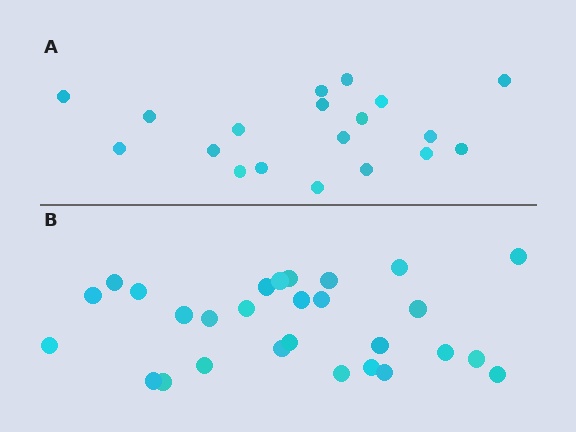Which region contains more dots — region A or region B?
Region B (the bottom region) has more dots.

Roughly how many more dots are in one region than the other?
Region B has roughly 8 or so more dots than region A.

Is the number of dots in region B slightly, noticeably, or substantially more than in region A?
Region B has substantially more. The ratio is roughly 1.5 to 1.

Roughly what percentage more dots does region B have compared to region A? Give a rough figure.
About 45% more.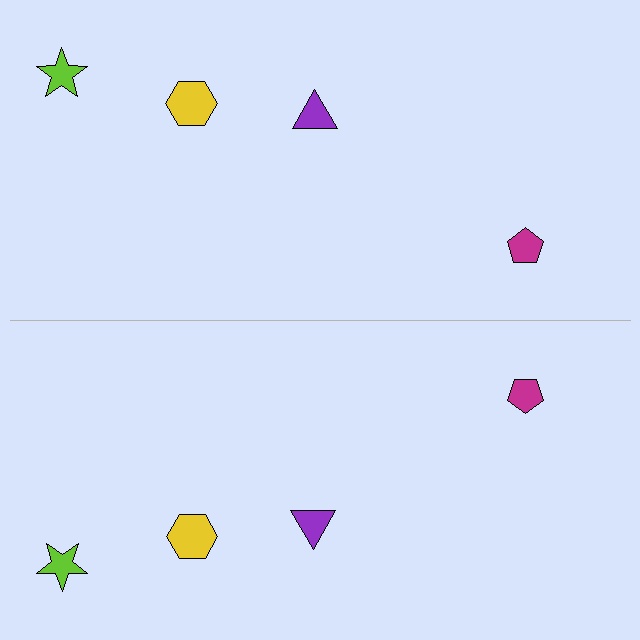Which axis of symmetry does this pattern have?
The pattern has a horizontal axis of symmetry running through the center of the image.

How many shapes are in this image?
There are 8 shapes in this image.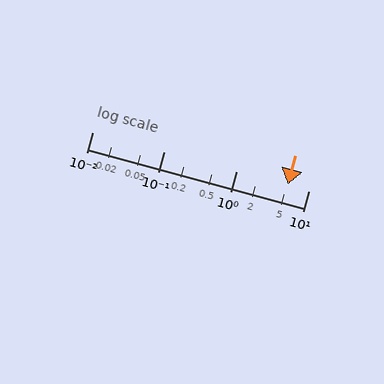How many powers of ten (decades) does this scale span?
The scale spans 3 decades, from 0.01 to 10.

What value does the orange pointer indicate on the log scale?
The pointer indicates approximately 5.1.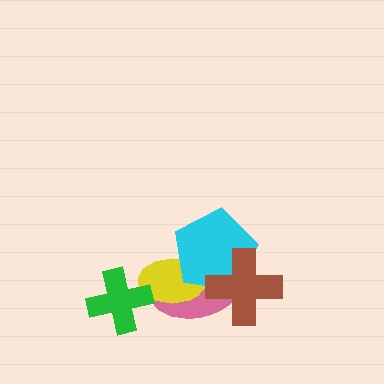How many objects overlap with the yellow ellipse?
3 objects overlap with the yellow ellipse.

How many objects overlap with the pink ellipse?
3 objects overlap with the pink ellipse.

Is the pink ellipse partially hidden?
Yes, it is partially covered by another shape.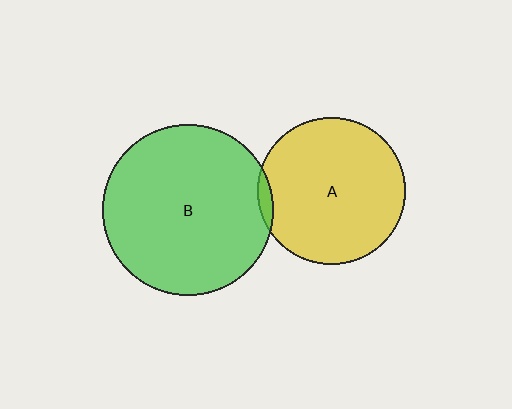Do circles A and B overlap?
Yes.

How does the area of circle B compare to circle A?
Approximately 1.3 times.